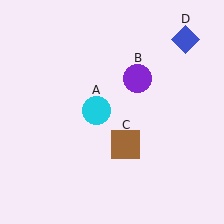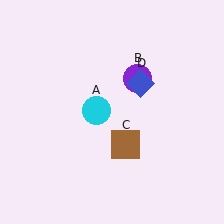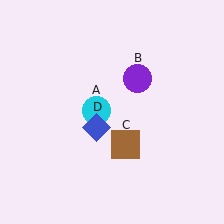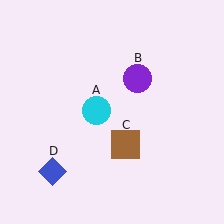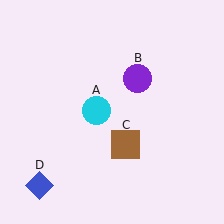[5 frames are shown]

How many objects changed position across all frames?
1 object changed position: blue diamond (object D).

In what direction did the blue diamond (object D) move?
The blue diamond (object D) moved down and to the left.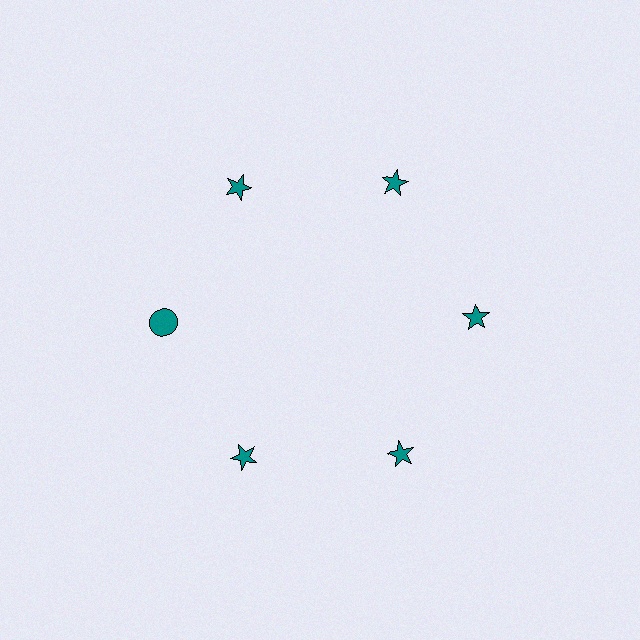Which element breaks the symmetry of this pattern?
The teal circle at roughly the 9 o'clock position breaks the symmetry. All other shapes are teal stars.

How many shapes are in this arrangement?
There are 6 shapes arranged in a ring pattern.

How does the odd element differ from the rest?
It has a different shape: circle instead of star.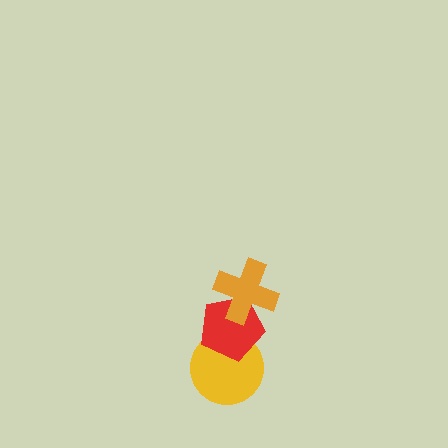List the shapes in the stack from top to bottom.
From top to bottom: the orange cross, the red pentagon, the yellow circle.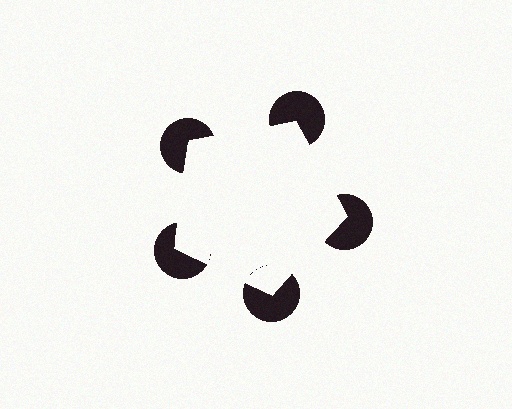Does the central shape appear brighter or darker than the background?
It typically appears slightly brighter than the background, even though no actual brightness change is drawn.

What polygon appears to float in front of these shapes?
An illusory pentagon — its edges are inferred from the aligned wedge cuts in the pac-man discs, not physically drawn.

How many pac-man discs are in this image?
There are 5 — one at each vertex of the illusory pentagon.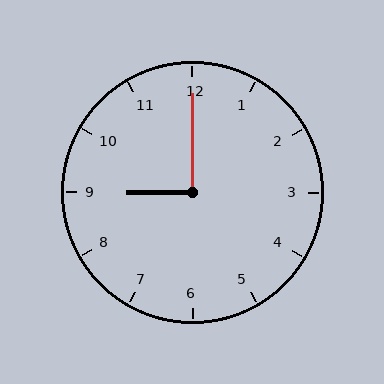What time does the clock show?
9:00.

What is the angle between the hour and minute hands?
Approximately 90 degrees.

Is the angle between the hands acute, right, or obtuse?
It is right.